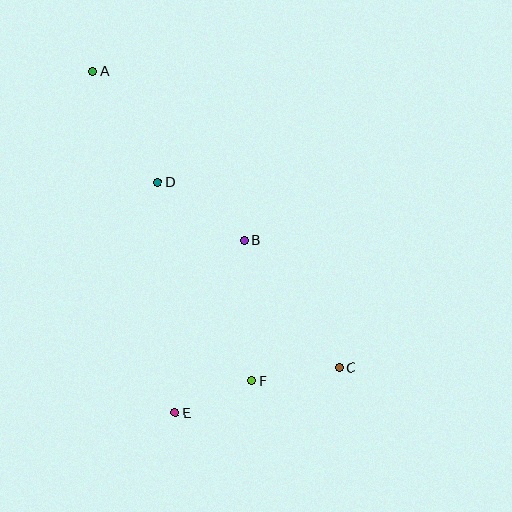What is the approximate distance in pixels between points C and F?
The distance between C and F is approximately 88 pixels.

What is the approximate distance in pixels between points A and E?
The distance between A and E is approximately 351 pixels.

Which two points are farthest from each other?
Points A and C are farthest from each other.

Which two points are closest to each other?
Points E and F are closest to each other.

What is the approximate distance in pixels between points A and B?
The distance between A and B is approximately 227 pixels.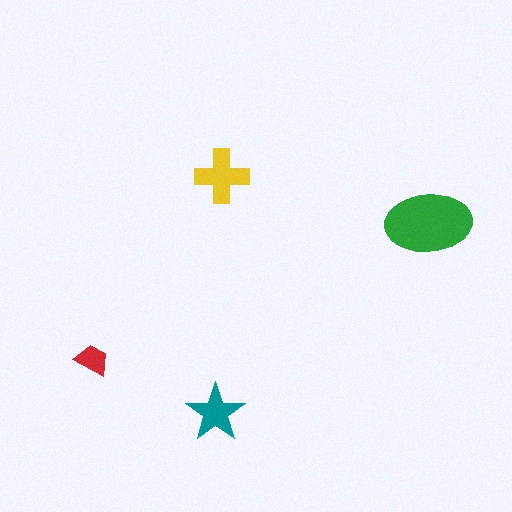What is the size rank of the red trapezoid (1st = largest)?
4th.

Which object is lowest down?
The teal star is bottommost.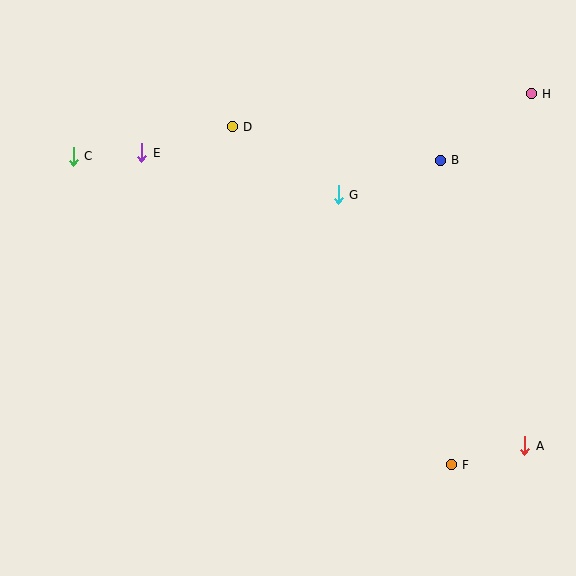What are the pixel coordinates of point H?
Point H is at (531, 94).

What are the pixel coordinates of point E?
Point E is at (142, 153).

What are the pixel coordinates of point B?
Point B is at (440, 160).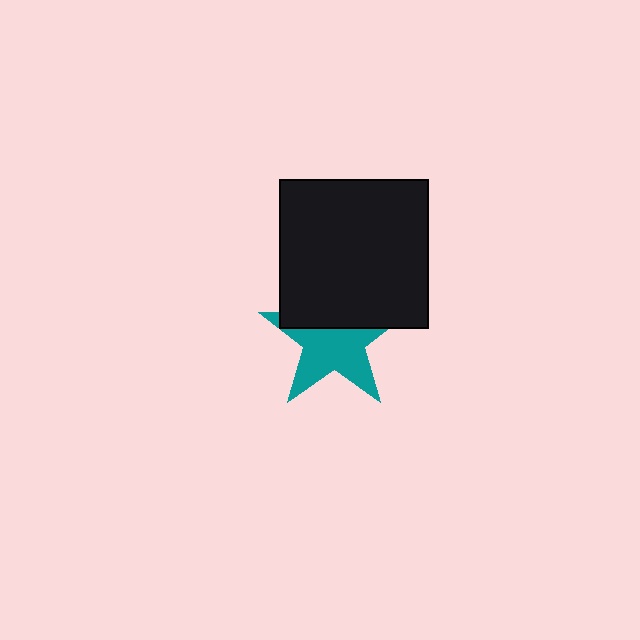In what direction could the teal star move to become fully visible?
The teal star could move down. That would shift it out from behind the black square entirely.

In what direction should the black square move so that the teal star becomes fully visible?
The black square should move up. That is the shortest direction to clear the overlap and leave the teal star fully visible.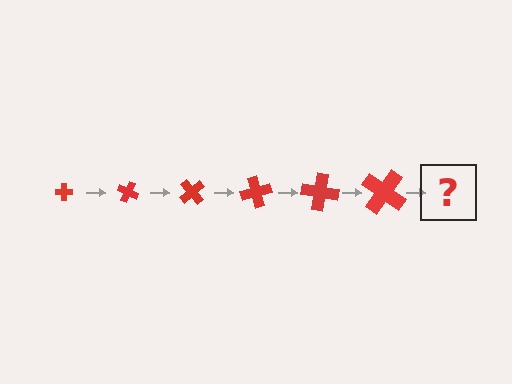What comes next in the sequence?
The next element should be a cross, larger than the previous one and rotated 150 degrees from the start.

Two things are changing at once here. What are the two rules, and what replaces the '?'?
The two rules are that the cross grows larger each step and it rotates 25 degrees each step. The '?' should be a cross, larger than the previous one and rotated 150 degrees from the start.